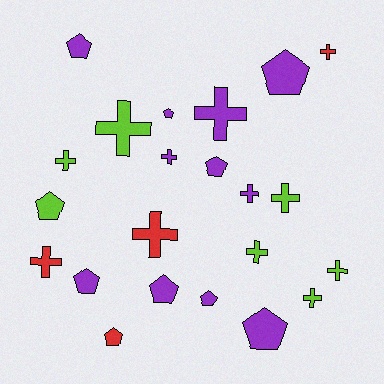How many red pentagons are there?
There is 1 red pentagon.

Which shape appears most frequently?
Cross, with 12 objects.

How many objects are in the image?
There are 22 objects.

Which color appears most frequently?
Purple, with 11 objects.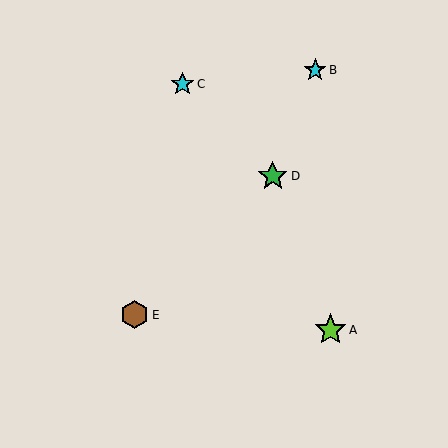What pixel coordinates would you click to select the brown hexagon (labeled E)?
Click at (135, 315) to select the brown hexagon E.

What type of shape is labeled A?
Shape A is a lime star.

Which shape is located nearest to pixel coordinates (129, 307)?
The brown hexagon (labeled E) at (135, 315) is nearest to that location.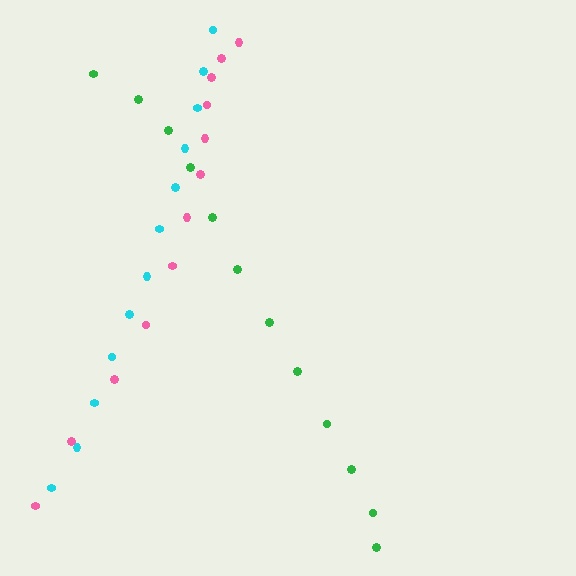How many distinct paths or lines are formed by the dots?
There are 3 distinct paths.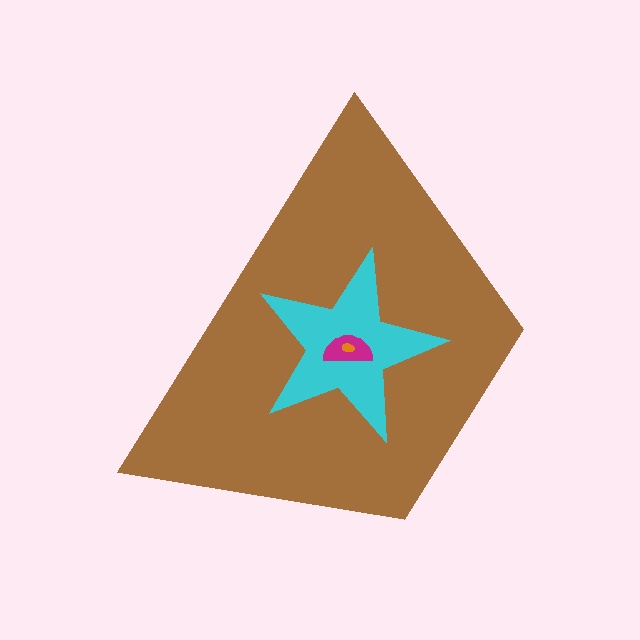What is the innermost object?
The orange ellipse.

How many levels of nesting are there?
4.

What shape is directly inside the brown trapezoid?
The cyan star.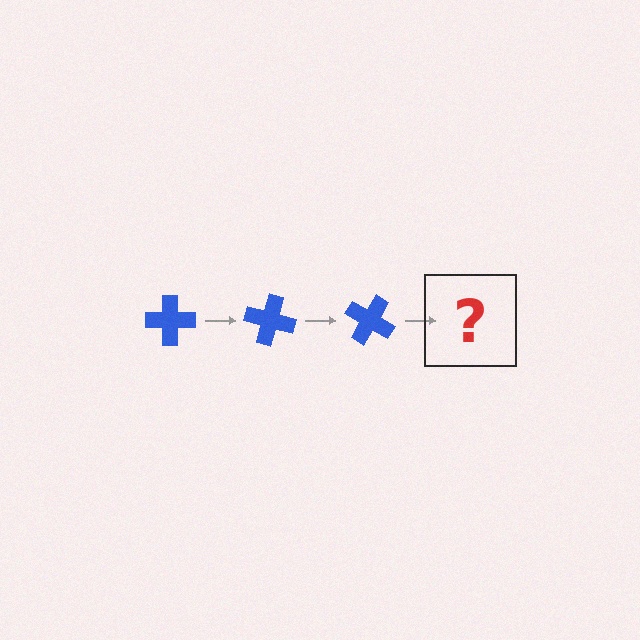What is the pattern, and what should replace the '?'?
The pattern is that the cross rotates 15 degrees each step. The '?' should be a blue cross rotated 45 degrees.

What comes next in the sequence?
The next element should be a blue cross rotated 45 degrees.